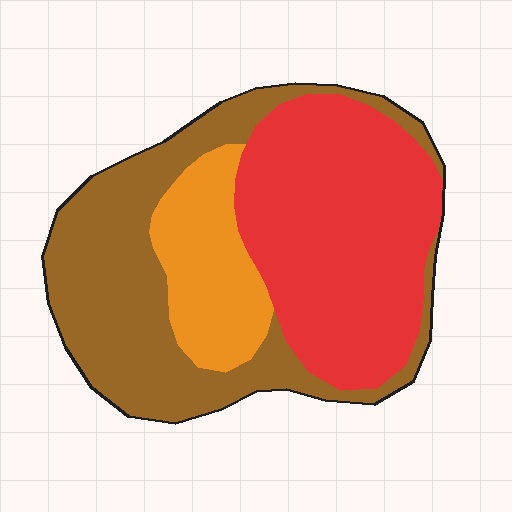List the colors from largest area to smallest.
From largest to smallest: red, brown, orange.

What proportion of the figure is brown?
Brown covers 40% of the figure.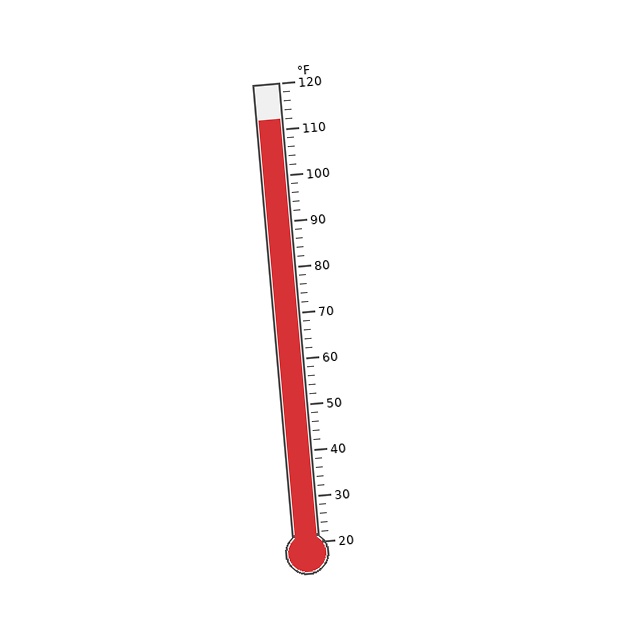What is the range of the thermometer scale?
The thermometer scale ranges from 20°F to 120°F.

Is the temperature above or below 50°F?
The temperature is above 50°F.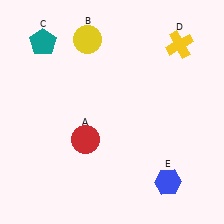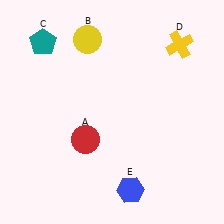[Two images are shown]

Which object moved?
The blue hexagon (E) moved left.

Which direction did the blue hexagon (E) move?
The blue hexagon (E) moved left.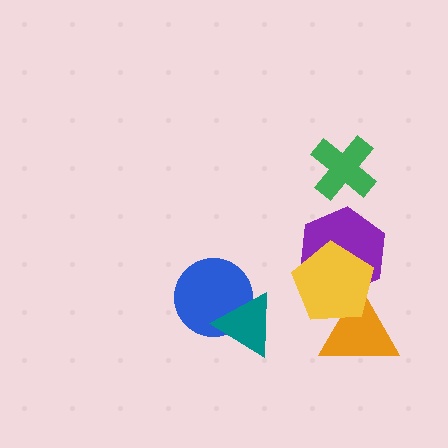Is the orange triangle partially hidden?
Yes, it is partially covered by another shape.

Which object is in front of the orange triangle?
The yellow pentagon is in front of the orange triangle.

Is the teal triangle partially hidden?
No, no other shape covers it.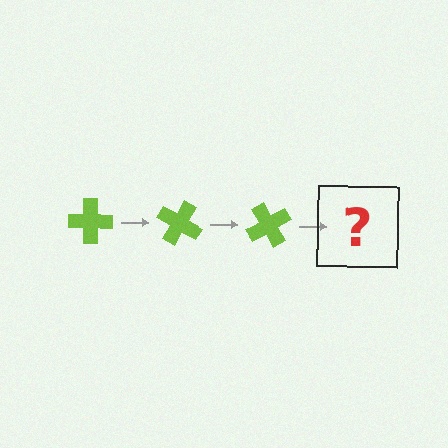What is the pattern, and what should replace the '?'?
The pattern is that the cross rotates 30 degrees each step. The '?' should be a lime cross rotated 90 degrees.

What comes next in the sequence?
The next element should be a lime cross rotated 90 degrees.